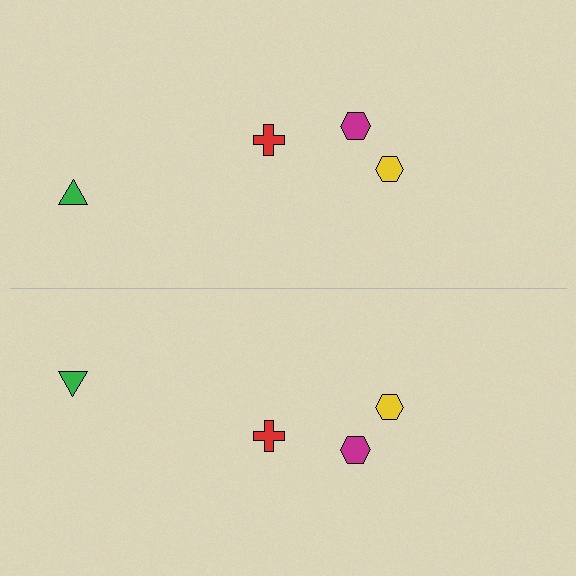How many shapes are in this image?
There are 8 shapes in this image.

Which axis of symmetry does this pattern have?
The pattern has a horizontal axis of symmetry running through the center of the image.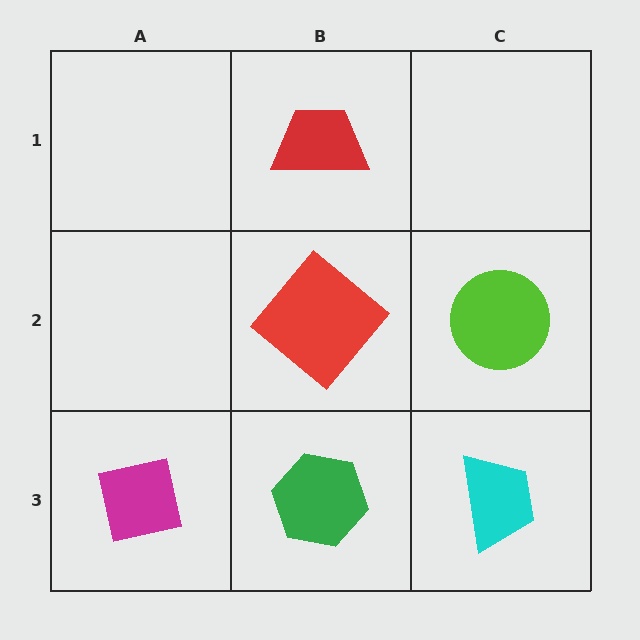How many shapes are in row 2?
2 shapes.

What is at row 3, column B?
A green hexagon.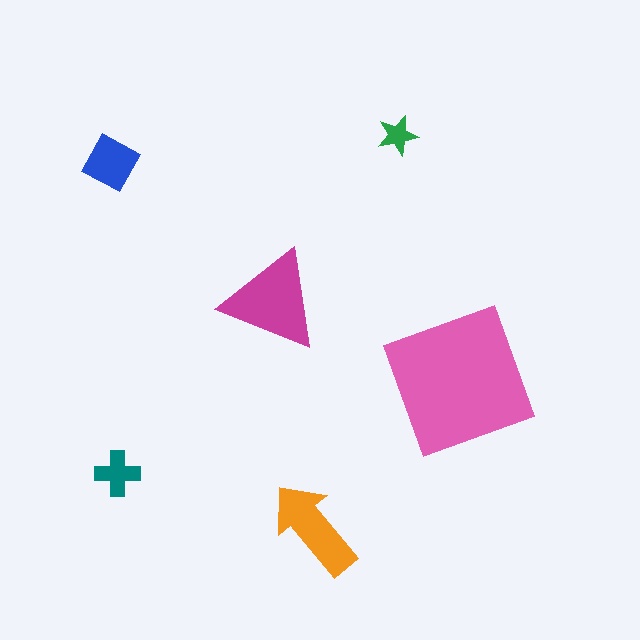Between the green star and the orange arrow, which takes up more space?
The orange arrow.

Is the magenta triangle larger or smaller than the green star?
Larger.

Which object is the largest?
The pink square.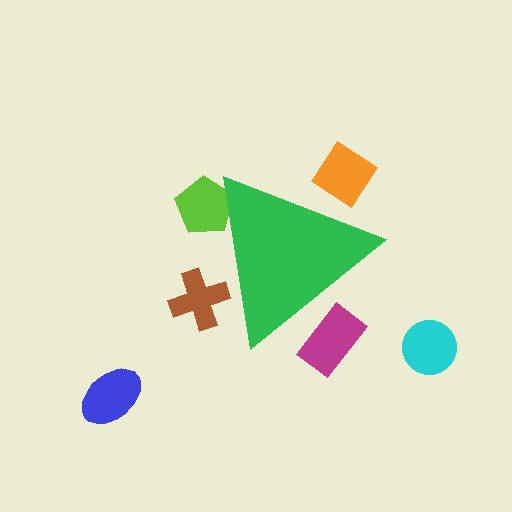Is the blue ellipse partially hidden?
No, the blue ellipse is fully visible.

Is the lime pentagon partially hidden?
Yes, the lime pentagon is partially hidden behind the green triangle.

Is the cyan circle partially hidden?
No, the cyan circle is fully visible.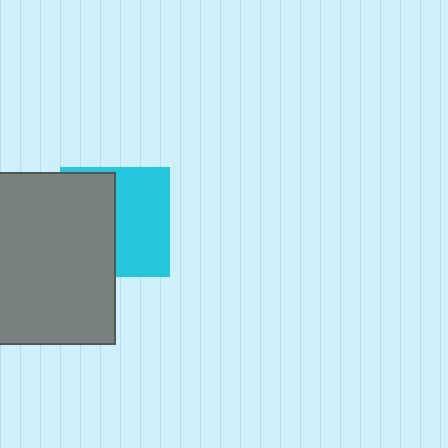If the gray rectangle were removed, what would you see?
You would see the complete cyan square.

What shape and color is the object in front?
The object in front is a gray rectangle.